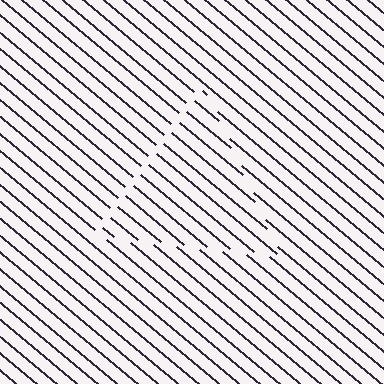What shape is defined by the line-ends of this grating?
An illusory triangle. The interior of the shape contains the same grating, shifted by half a period — the contour is defined by the phase discontinuity where line-ends from the inner and outer gratings abut.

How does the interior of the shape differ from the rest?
The interior of the shape contains the same grating, shifted by half a period — the contour is defined by the phase discontinuity where line-ends from the inner and outer gratings abut.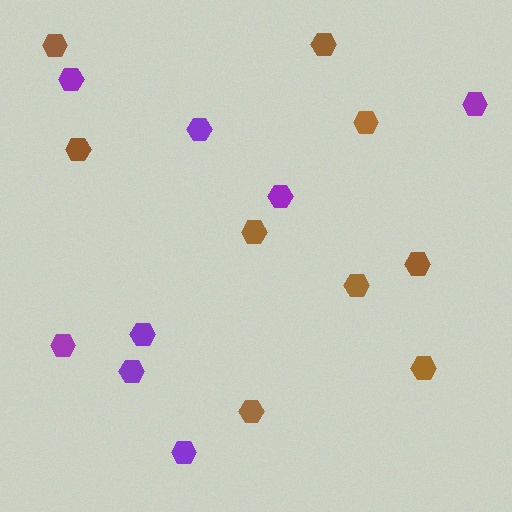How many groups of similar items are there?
There are 2 groups: one group of brown hexagons (9) and one group of purple hexagons (8).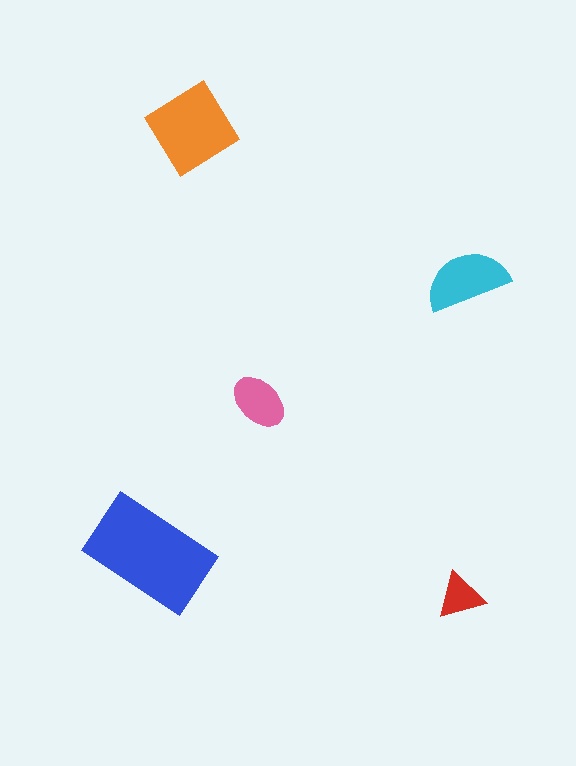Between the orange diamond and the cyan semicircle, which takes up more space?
The orange diamond.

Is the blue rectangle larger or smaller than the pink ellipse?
Larger.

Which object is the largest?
The blue rectangle.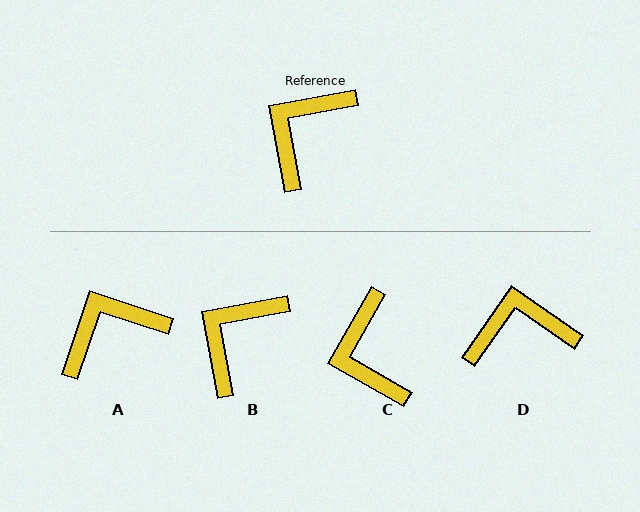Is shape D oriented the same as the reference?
No, it is off by about 46 degrees.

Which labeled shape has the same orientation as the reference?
B.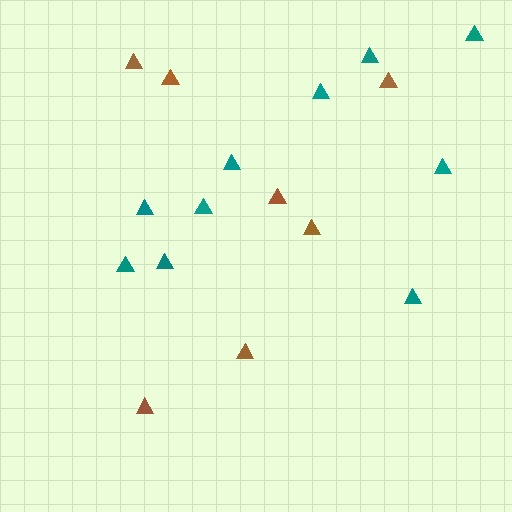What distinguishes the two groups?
There are 2 groups: one group of brown triangles (7) and one group of teal triangles (10).